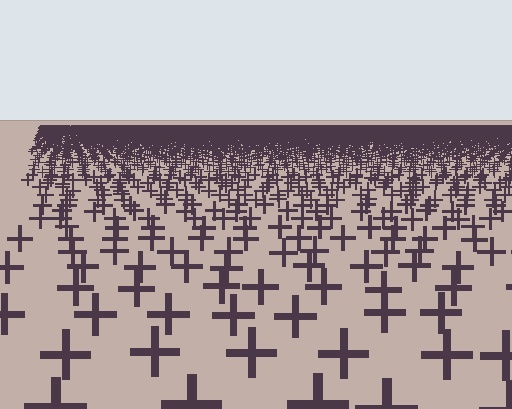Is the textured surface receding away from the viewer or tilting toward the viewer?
The surface is receding away from the viewer. Texture elements get smaller and denser toward the top.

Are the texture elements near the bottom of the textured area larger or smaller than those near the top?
Larger. Near the bottom, elements are closer to the viewer and appear at a bigger on-screen size.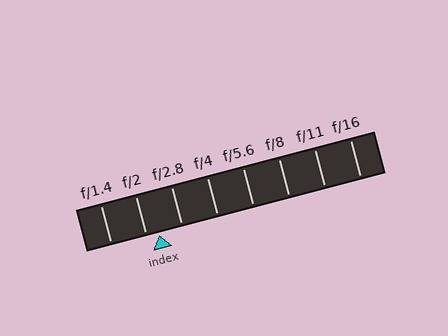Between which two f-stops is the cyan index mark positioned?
The index mark is between f/2 and f/2.8.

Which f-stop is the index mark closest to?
The index mark is closest to f/2.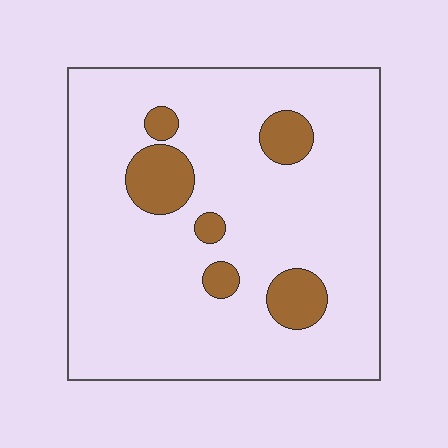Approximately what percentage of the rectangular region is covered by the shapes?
Approximately 10%.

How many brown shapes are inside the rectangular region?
6.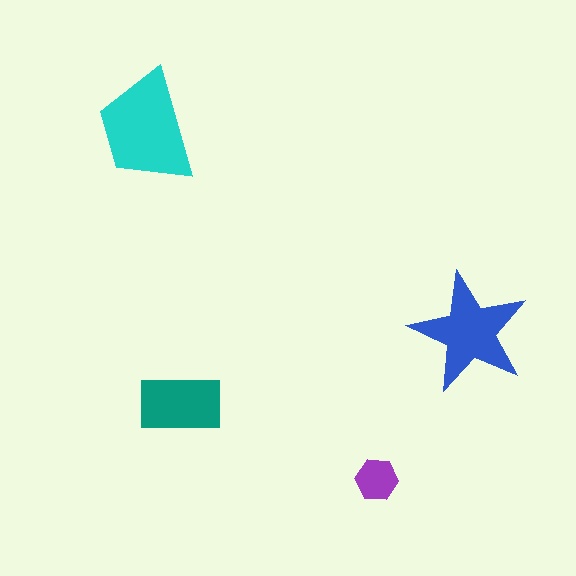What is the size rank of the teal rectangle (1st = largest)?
3rd.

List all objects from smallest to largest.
The purple hexagon, the teal rectangle, the blue star, the cyan trapezoid.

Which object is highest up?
The cyan trapezoid is topmost.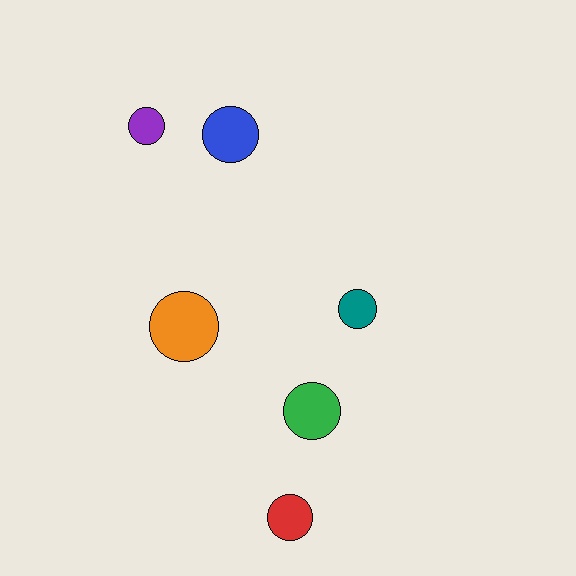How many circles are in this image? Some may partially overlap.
There are 6 circles.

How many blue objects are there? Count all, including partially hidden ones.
There is 1 blue object.